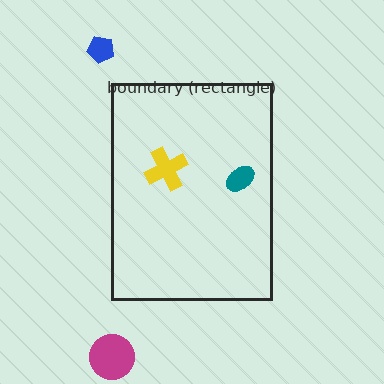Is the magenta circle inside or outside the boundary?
Outside.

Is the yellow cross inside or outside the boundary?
Inside.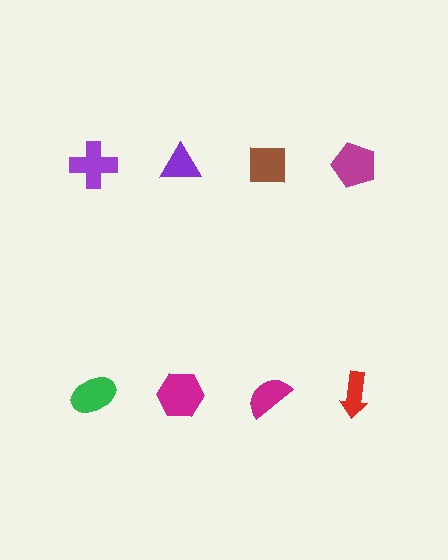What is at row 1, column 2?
A purple triangle.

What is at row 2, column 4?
A red arrow.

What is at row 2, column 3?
A magenta semicircle.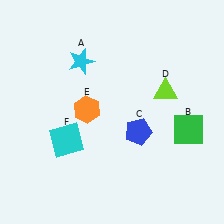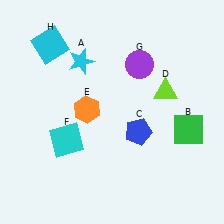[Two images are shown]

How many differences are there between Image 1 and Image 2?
There are 2 differences between the two images.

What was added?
A purple circle (G), a cyan square (H) were added in Image 2.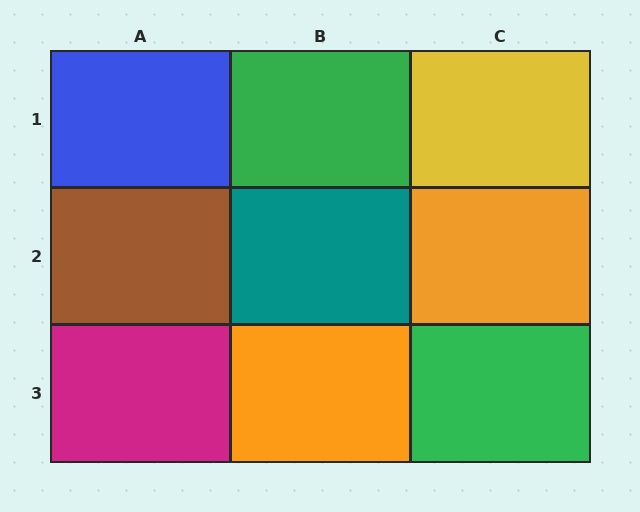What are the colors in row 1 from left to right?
Blue, green, yellow.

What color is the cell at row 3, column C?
Green.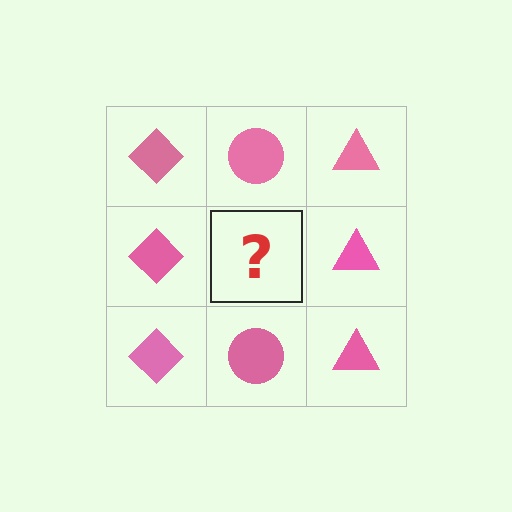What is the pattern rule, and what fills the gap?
The rule is that each column has a consistent shape. The gap should be filled with a pink circle.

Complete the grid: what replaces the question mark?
The question mark should be replaced with a pink circle.